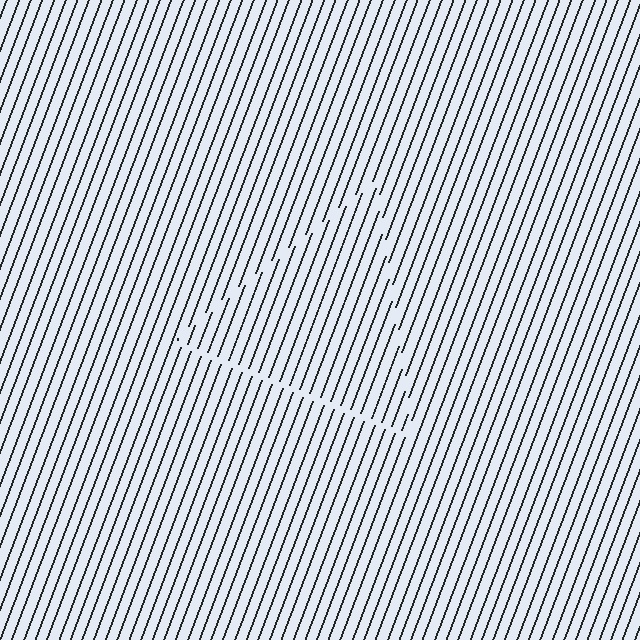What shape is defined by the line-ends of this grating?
An illusory triangle. The interior of the shape contains the same grating, shifted by half a period — the contour is defined by the phase discontinuity where line-ends from the inner and outer gratings abut.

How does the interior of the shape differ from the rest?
The interior of the shape contains the same grating, shifted by half a period — the contour is defined by the phase discontinuity where line-ends from the inner and outer gratings abut.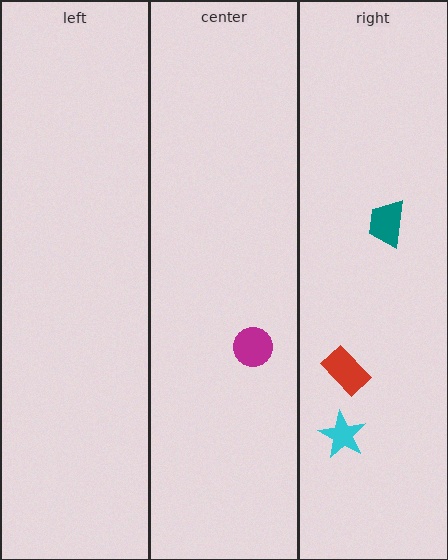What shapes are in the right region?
The cyan star, the red rectangle, the teal trapezoid.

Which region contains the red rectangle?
The right region.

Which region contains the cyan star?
The right region.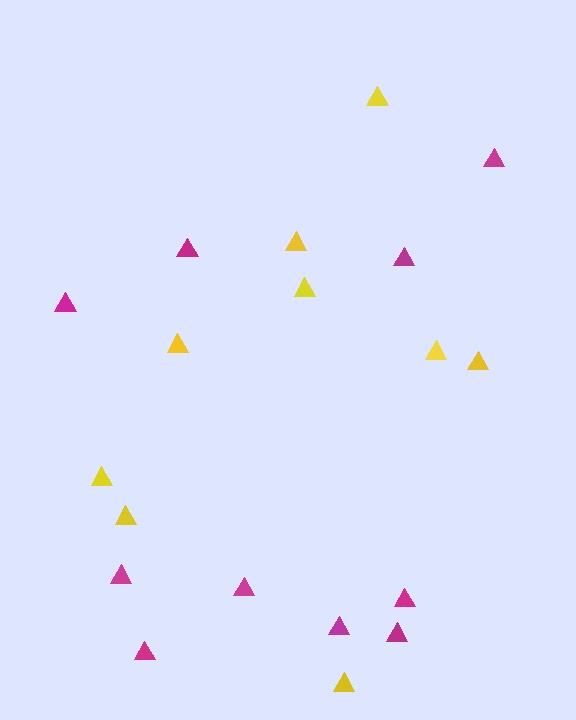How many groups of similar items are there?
There are 2 groups: one group of yellow triangles (9) and one group of magenta triangles (10).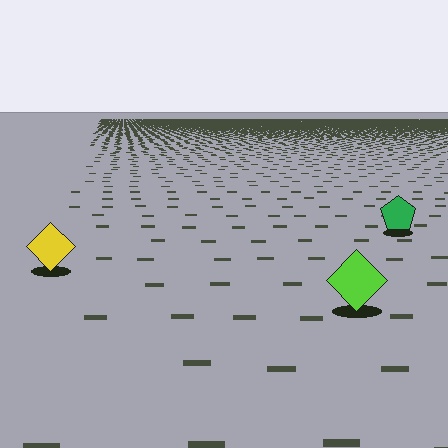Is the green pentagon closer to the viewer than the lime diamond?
No. The lime diamond is closer — you can tell from the texture gradient: the ground texture is coarser near it.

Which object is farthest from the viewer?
The green pentagon is farthest from the viewer. It appears smaller and the ground texture around it is denser.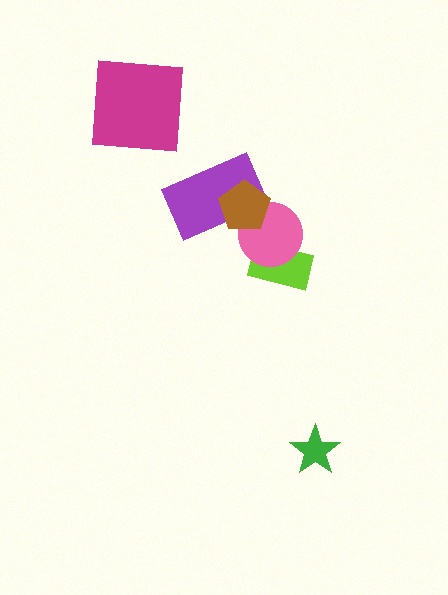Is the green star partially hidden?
No, no other shape covers it.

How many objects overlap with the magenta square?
0 objects overlap with the magenta square.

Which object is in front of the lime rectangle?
The pink circle is in front of the lime rectangle.